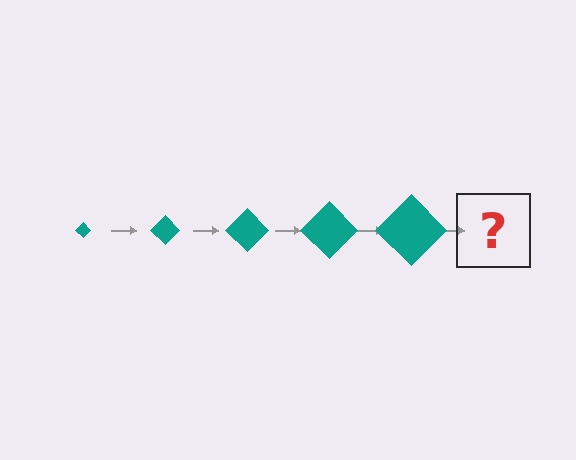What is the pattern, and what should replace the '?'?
The pattern is that the diamond gets progressively larger each step. The '?' should be a teal diamond, larger than the previous one.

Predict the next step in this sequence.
The next step is a teal diamond, larger than the previous one.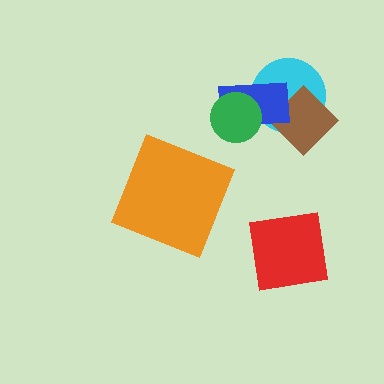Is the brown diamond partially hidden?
Yes, it is partially covered by another shape.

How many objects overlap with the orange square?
0 objects overlap with the orange square.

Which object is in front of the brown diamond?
The blue rectangle is in front of the brown diamond.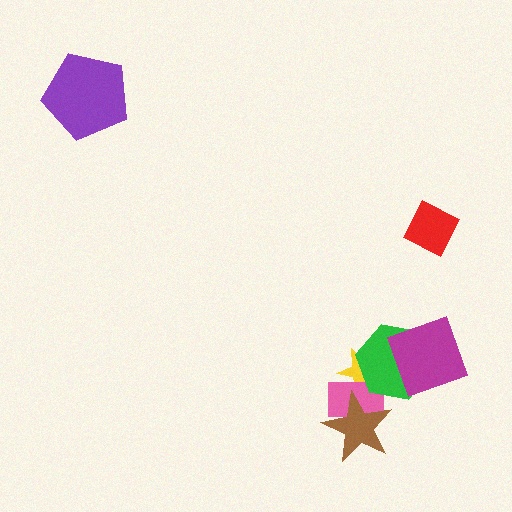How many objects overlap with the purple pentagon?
0 objects overlap with the purple pentagon.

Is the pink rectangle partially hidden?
Yes, it is partially covered by another shape.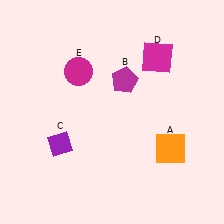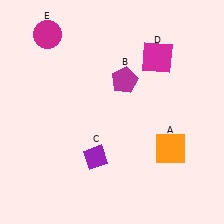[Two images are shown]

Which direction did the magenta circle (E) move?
The magenta circle (E) moved up.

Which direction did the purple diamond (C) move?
The purple diamond (C) moved right.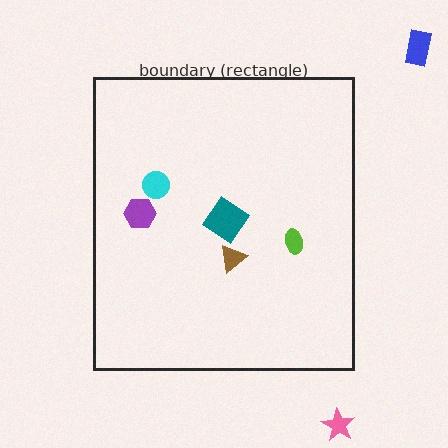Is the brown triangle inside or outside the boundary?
Inside.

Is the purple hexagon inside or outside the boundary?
Inside.